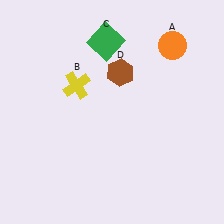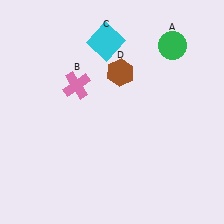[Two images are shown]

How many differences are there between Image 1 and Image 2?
There are 3 differences between the two images.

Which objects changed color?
A changed from orange to green. B changed from yellow to pink. C changed from green to cyan.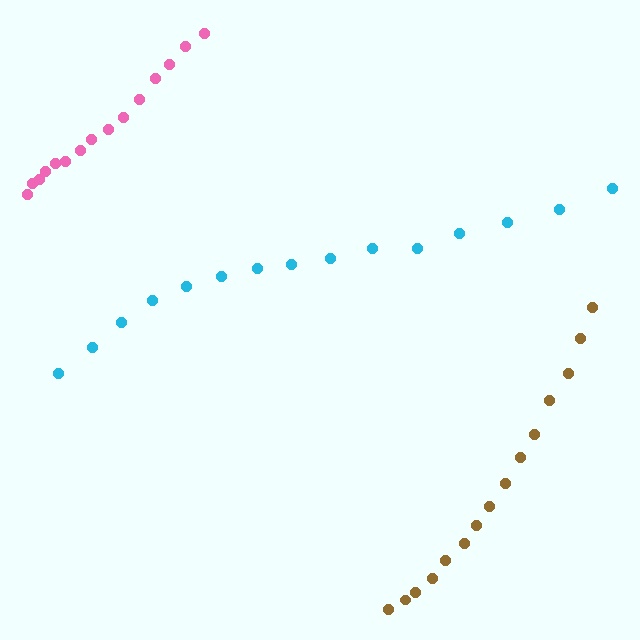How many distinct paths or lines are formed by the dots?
There are 3 distinct paths.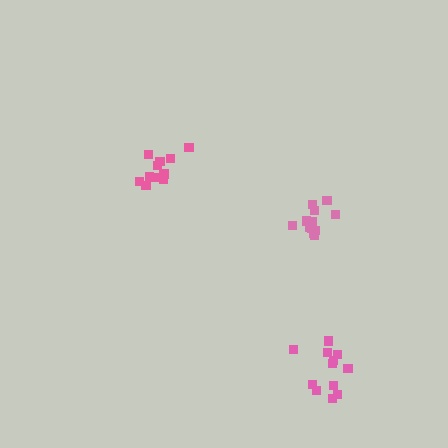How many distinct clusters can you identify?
There are 3 distinct clusters.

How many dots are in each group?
Group 1: 12 dots, Group 2: 11 dots, Group 3: 12 dots (35 total).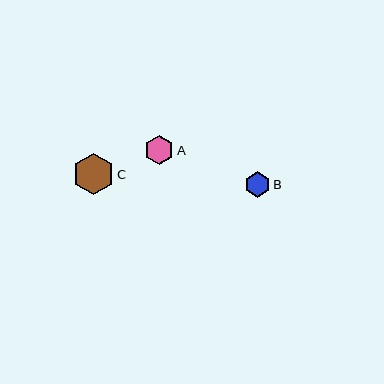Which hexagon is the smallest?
Hexagon B is the smallest with a size of approximately 25 pixels.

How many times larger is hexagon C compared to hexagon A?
Hexagon C is approximately 1.4 times the size of hexagon A.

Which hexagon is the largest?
Hexagon C is the largest with a size of approximately 42 pixels.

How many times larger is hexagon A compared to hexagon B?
Hexagon A is approximately 1.2 times the size of hexagon B.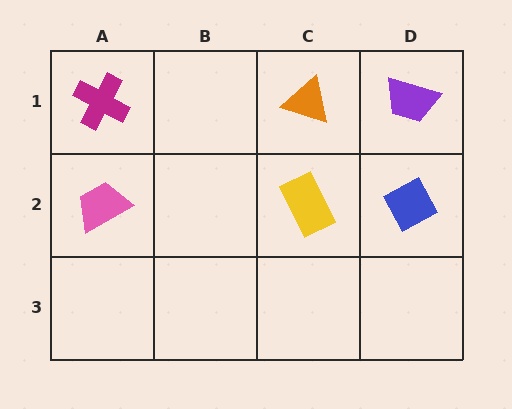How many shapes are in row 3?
0 shapes.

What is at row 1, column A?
A magenta cross.